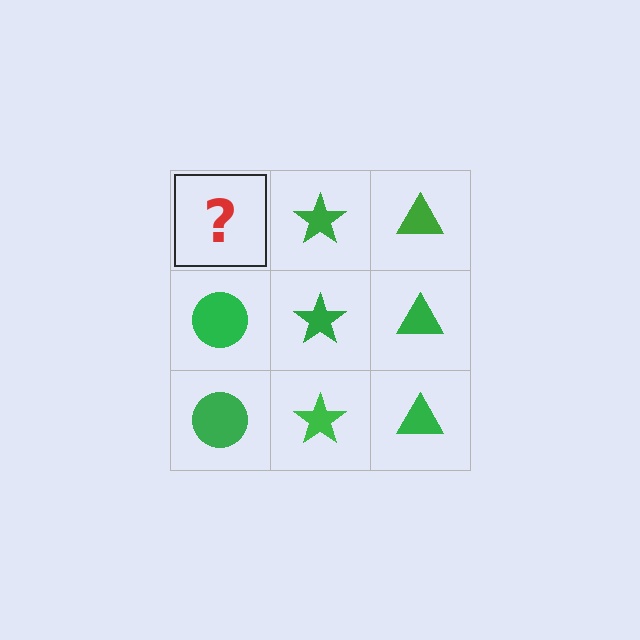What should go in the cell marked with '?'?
The missing cell should contain a green circle.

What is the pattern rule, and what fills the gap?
The rule is that each column has a consistent shape. The gap should be filled with a green circle.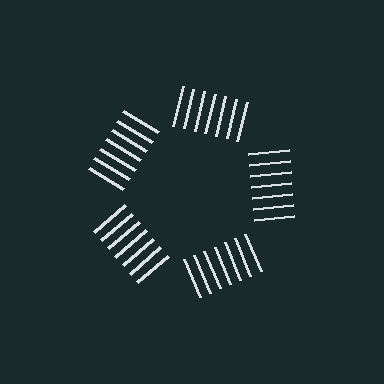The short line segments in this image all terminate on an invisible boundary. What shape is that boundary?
An illusory pentagon — the line segments terminate on its edges but no continuous stroke is drawn.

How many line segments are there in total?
35 — 7 along each of the 5 edges.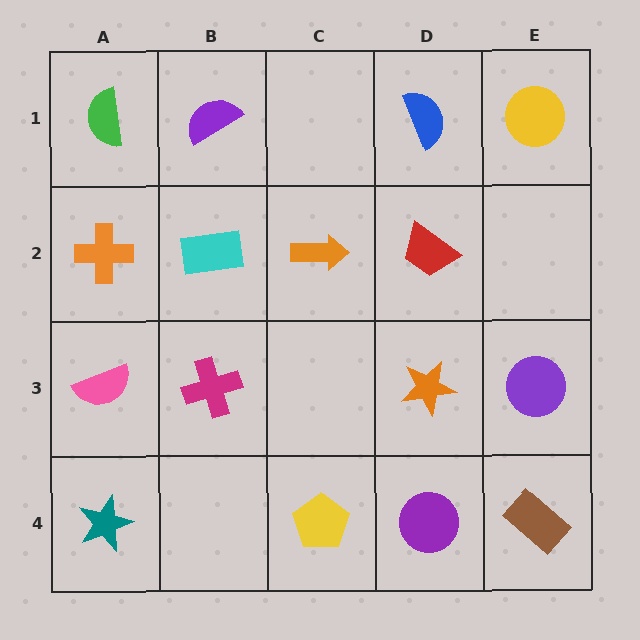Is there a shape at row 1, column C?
No, that cell is empty.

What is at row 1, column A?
A green semicircle.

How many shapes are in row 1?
4 shapes.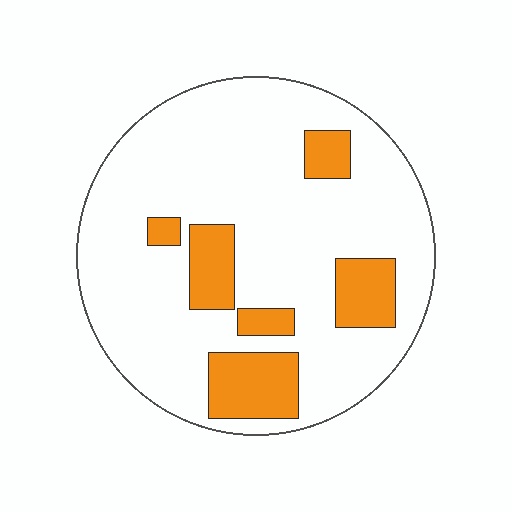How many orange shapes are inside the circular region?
6.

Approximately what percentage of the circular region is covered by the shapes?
Approximately 20%.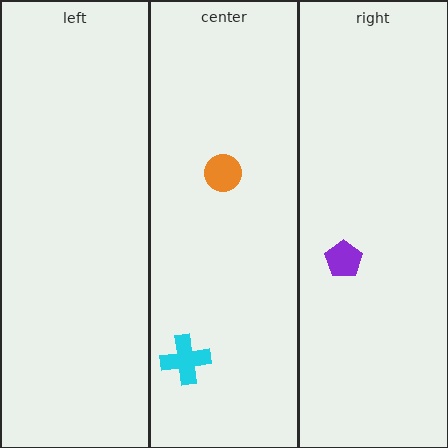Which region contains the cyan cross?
The center region.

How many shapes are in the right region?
1.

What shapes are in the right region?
The purple pentagon.